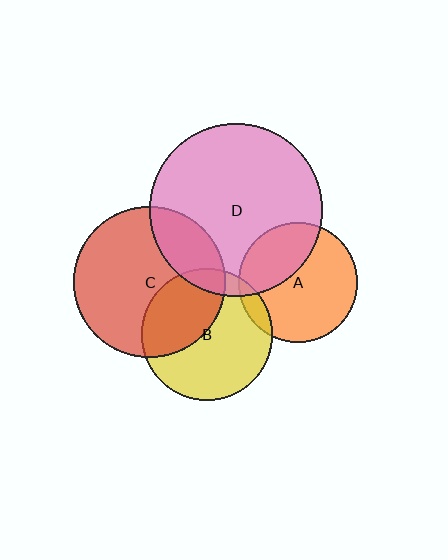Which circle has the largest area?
Circle D (pink).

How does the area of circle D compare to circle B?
Approximately 1.7 times.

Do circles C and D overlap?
Yes.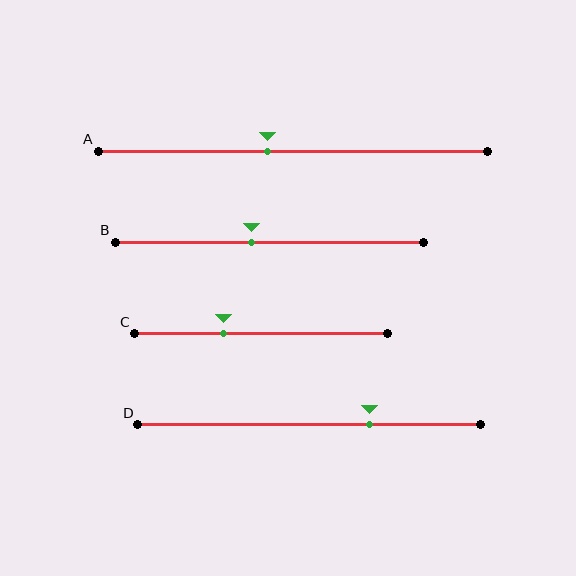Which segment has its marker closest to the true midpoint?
Segment B has its marker closest to the true midpoint.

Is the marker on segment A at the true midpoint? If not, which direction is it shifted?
No, the marker on segment A is shifted to the left by about 6% of the segment length.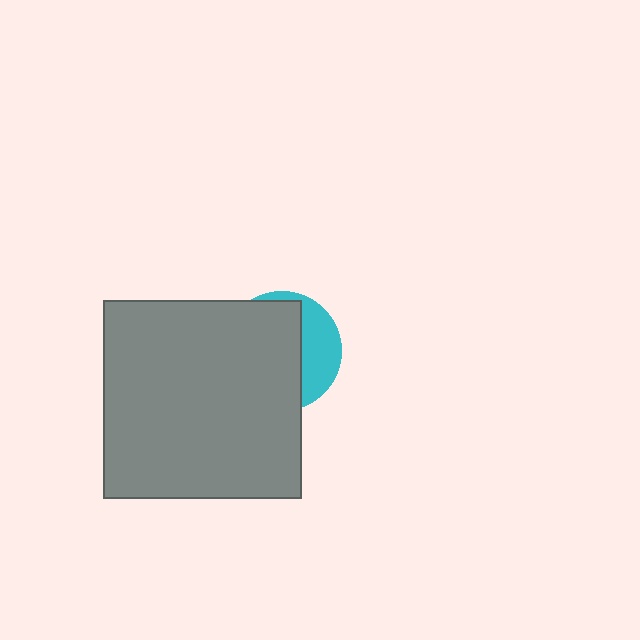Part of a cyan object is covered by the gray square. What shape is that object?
It is a circle.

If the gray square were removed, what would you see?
You would see the complete cyan circle.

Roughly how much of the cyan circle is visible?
A small part of it is visible (roughly 32%).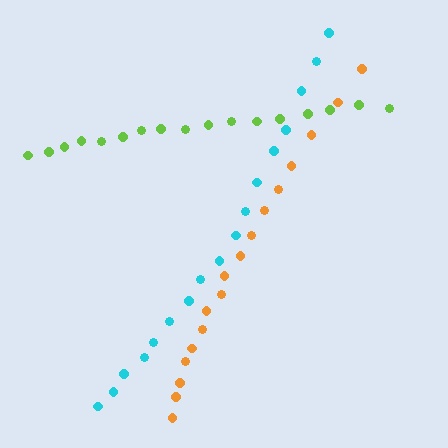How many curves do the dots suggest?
There are 3 distinct paths.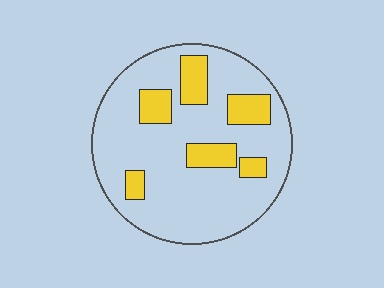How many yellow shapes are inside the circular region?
6.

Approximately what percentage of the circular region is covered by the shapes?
Approximately 20%.